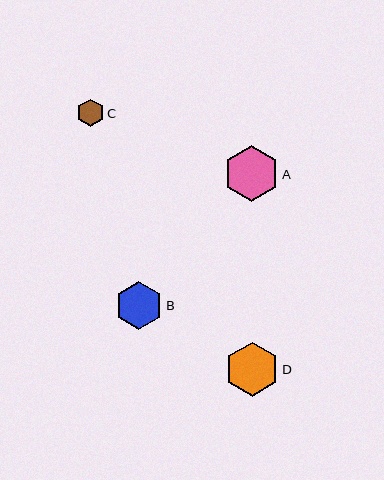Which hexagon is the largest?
Hexagon A is the largest with a size of approximately 55 pixels.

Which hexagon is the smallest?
Hexagon C is the smallest with a size of approximately 27 pixels.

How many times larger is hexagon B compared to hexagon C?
Hexagon B is approximately 1.8 times the size of hexagon C.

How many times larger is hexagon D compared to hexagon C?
Hexagon D is approximately 2.0 times the size of hexagon C.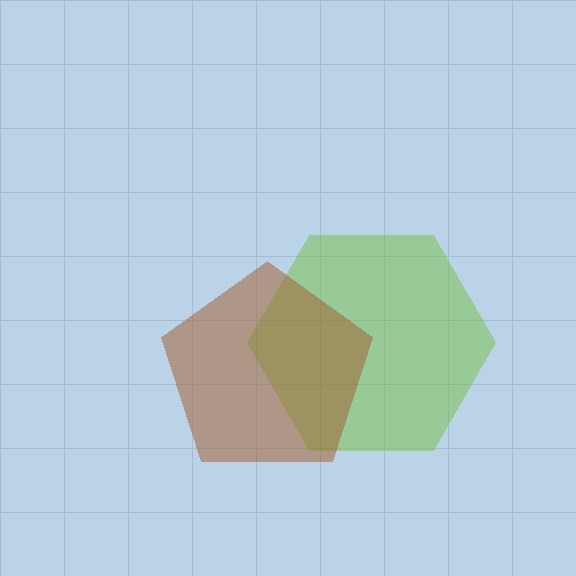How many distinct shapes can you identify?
There are 2 distinct shapes: a lime hexagon, a brown pentagon.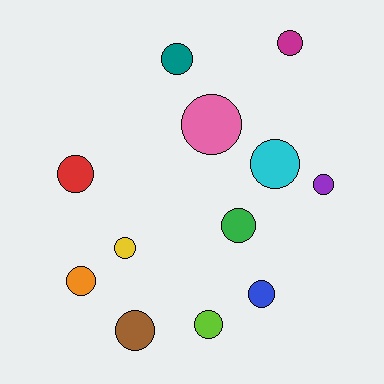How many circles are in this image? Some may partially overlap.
There are 12 circles.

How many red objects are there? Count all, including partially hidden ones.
There is 1 red object.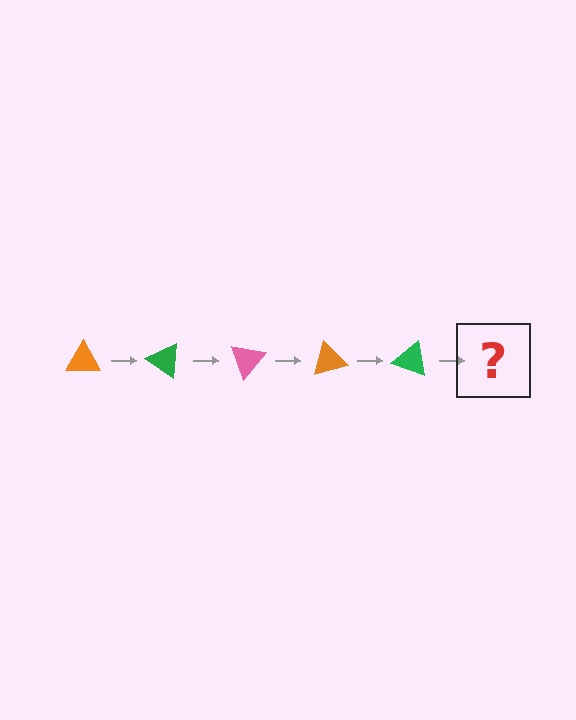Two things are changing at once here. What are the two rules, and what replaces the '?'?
The two rules are that it rotates 35 degrees each step and the color cycles through orange, green, and pink. The '?' should be a pink triangle, rotated 175 degrees from the start.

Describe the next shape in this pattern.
It should be a pink triangle, rotated 175 degrees from the start.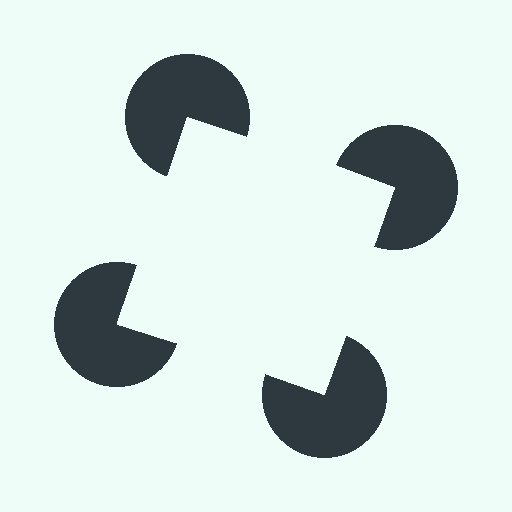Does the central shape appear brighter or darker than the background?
It typically appears slightly brighter than the background, even though no actual brightness change is drawn.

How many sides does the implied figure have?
4 sides.